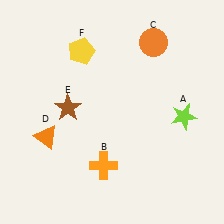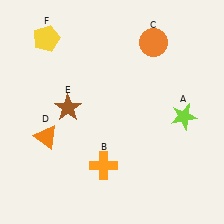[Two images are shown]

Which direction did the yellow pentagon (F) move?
The yellow pentagon (F) moved left.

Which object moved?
The yellow pentagon (F) moved left.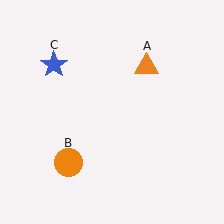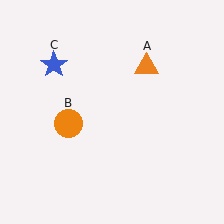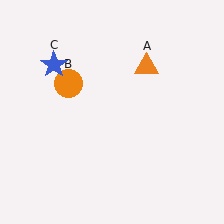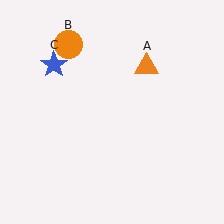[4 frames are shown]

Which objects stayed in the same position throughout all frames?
Orange triangle (object A) and blue star (object C) remained stationary.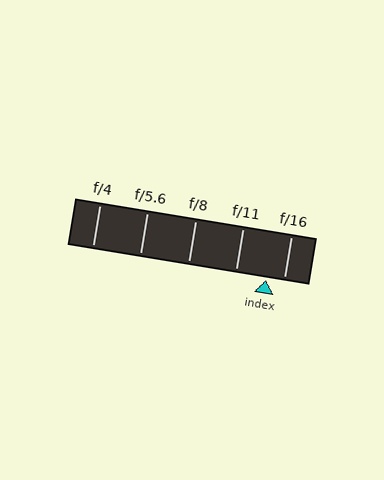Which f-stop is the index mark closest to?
The index mark is closest to f/16.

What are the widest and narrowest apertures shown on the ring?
The widest aperture shown is f/4 and the narrowest is f/16.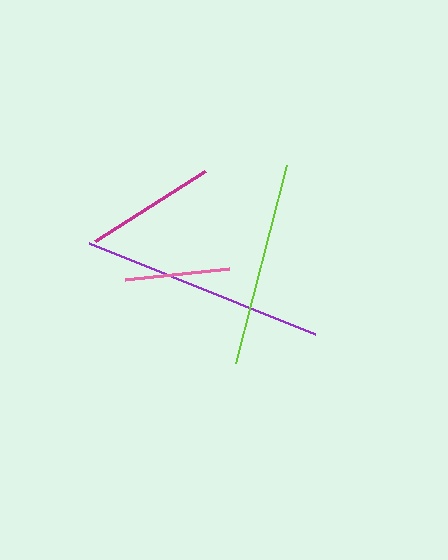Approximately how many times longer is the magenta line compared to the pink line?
The magenta line is approximately 1.2 times the length of the pink line.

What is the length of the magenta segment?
The magenta segment is approximately 130 pixels long.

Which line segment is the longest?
The purple line is the longest at approximately 244 pixels.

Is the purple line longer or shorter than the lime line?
The purple line is longer than the lime line.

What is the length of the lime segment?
The lime segment is approximately 204 pixels long.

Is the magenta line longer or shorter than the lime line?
The lime line is longer than the magenta line.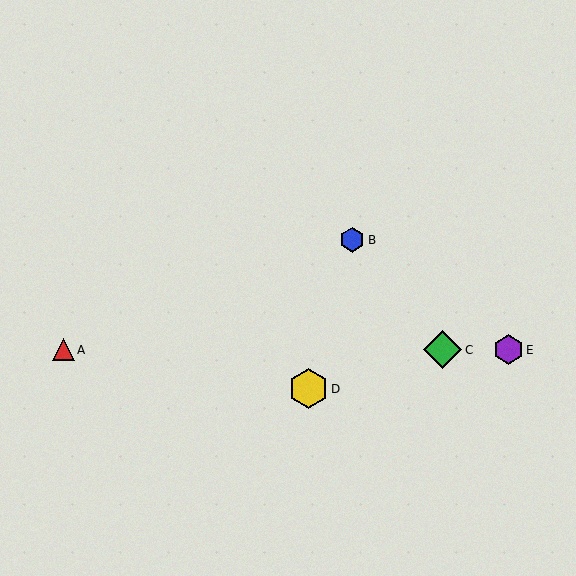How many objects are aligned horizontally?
3 objects (A, C, E) are aligned horizontally.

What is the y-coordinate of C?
Object C is at y≈350.